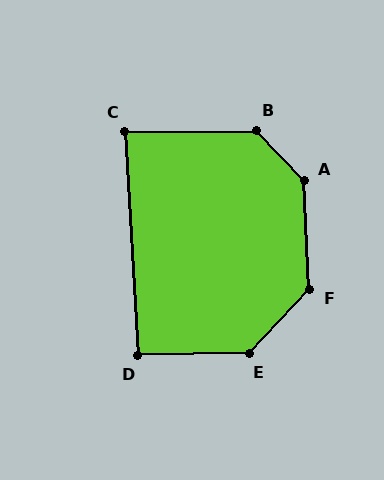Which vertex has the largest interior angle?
A, at approximately 139 degrees.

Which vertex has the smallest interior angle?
C, at approximately 87 degrees.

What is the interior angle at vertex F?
Approximately 135 degrees (obtuse).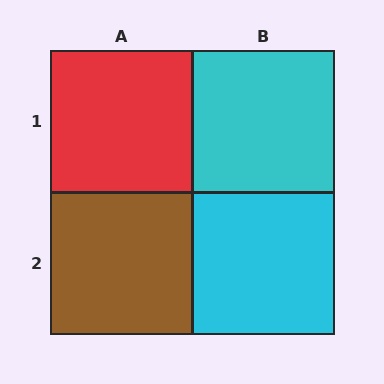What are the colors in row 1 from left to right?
Red, cyan.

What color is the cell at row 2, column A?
Brown.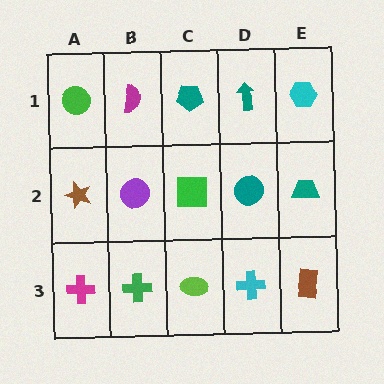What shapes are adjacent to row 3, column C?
A green square (row 2, column C), a green cross (row 3, column B), a cyan cross (row 3, column D).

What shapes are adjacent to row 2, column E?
A cyan hexagon (row 1, column E), a brown rectangle (row 3, column E), a teal circle (row 2, column D).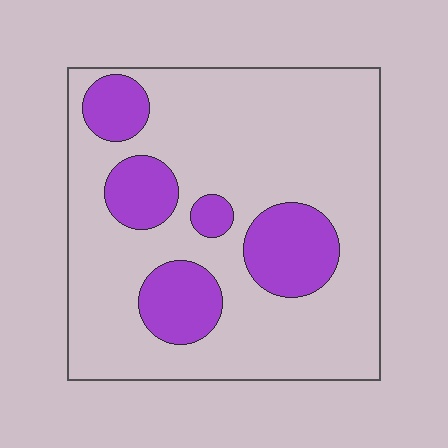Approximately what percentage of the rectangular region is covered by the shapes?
Approximately 25%.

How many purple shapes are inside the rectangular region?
5.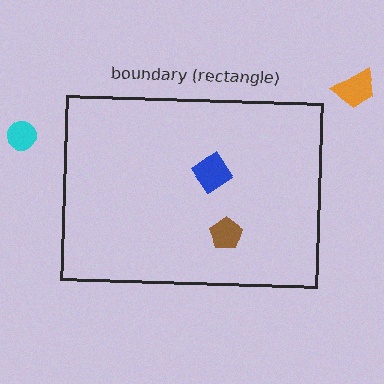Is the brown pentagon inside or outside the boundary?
Inside.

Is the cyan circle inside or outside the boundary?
Outside.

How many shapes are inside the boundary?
2 inside, 2 outside.